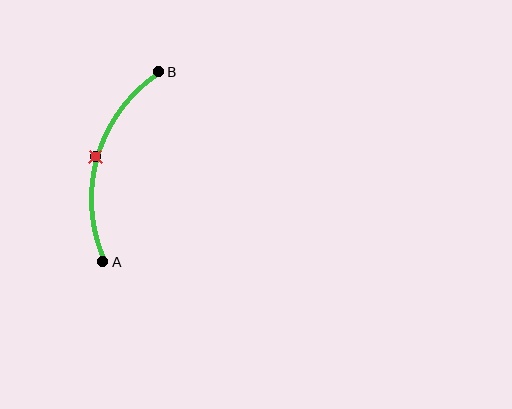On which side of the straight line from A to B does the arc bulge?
The arc bulges to the left of the straight line connecting A and B.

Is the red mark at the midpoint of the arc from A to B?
Yes. The red mark lies on the arc at equal arc-length from both A and B — it is the arc midpoint.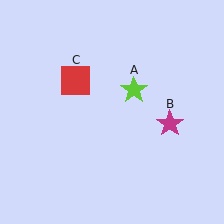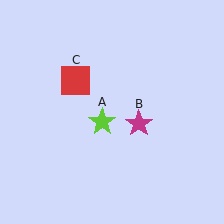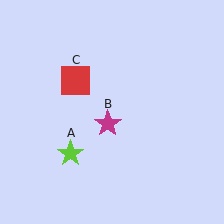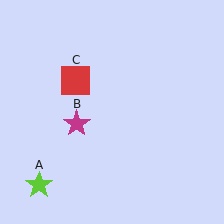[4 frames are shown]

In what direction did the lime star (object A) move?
The lime star (object A) moved down and to the left.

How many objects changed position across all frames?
2 objects changed position: lime star (object A), magenta star (object B).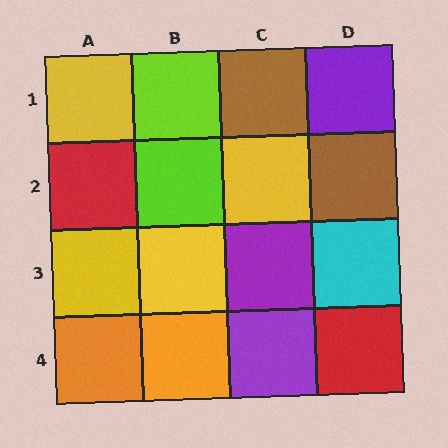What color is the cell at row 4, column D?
Red.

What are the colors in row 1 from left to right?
Yellow, lime, brown, purple.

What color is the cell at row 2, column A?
Red.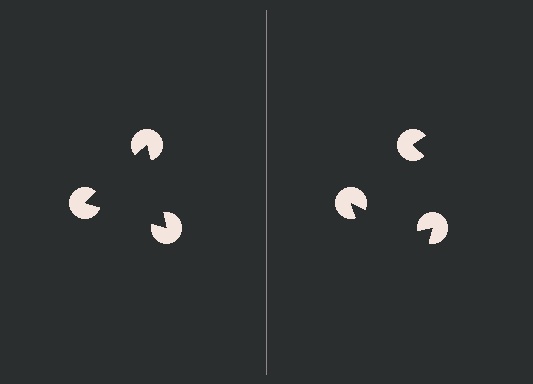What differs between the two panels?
The pac-man discs are positioned identically on both sides; only the wedge orientations differ. On the left they align to a triangle; on the right they are misaligned.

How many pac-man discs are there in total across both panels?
6 — 3 on each side.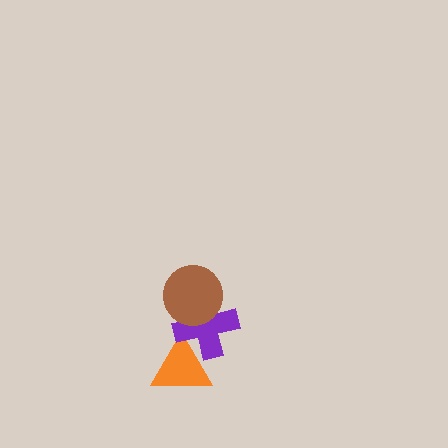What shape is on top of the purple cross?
The brown circle is on top of the purple cross.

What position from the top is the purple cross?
The purple cross is 2nd from the top.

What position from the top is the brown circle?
The brown circle is 1st from the top.